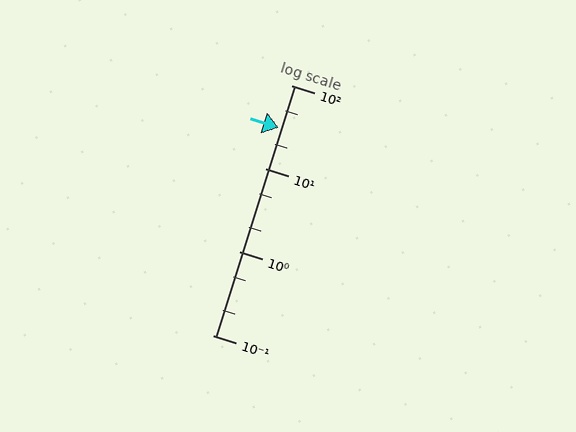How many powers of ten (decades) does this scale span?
The scale spans 3 decades, from 0.1 to 100.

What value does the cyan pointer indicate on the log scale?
The pointer indicates approximately 31.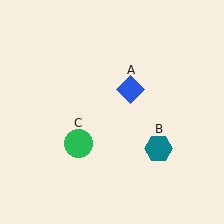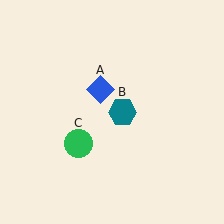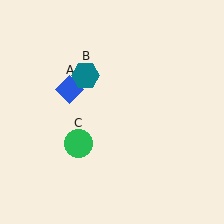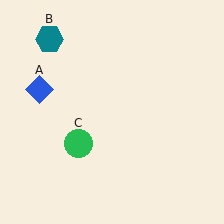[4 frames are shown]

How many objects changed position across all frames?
2 objects changed position: blue diamond (object A), teal hexagon (object B).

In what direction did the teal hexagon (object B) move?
The teal hexagon (object B) moved up and to the left.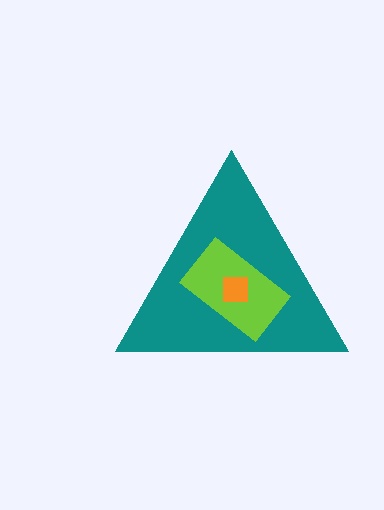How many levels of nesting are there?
3.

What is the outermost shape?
The teal triangle.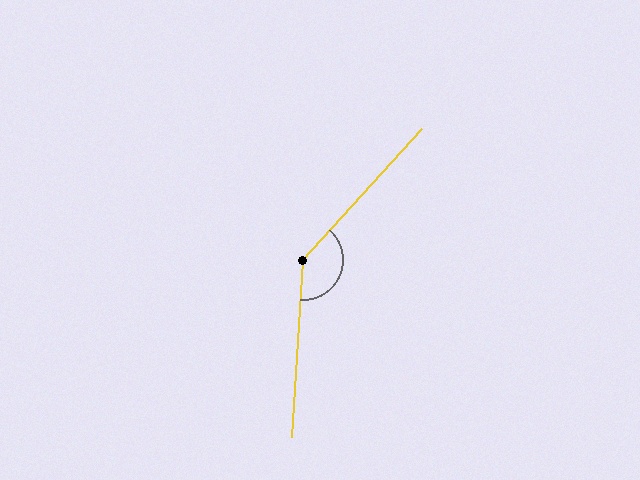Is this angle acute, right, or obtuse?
It is obtuse.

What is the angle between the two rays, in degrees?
Approximately 141 degrees.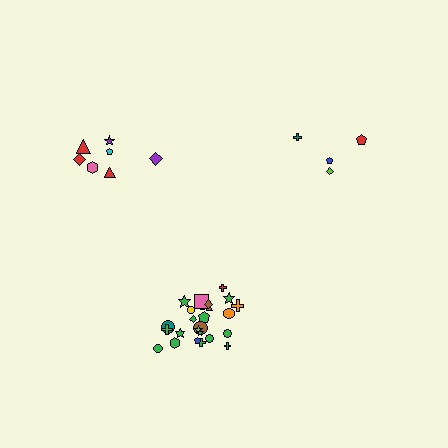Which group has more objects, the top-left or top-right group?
The top-left group.